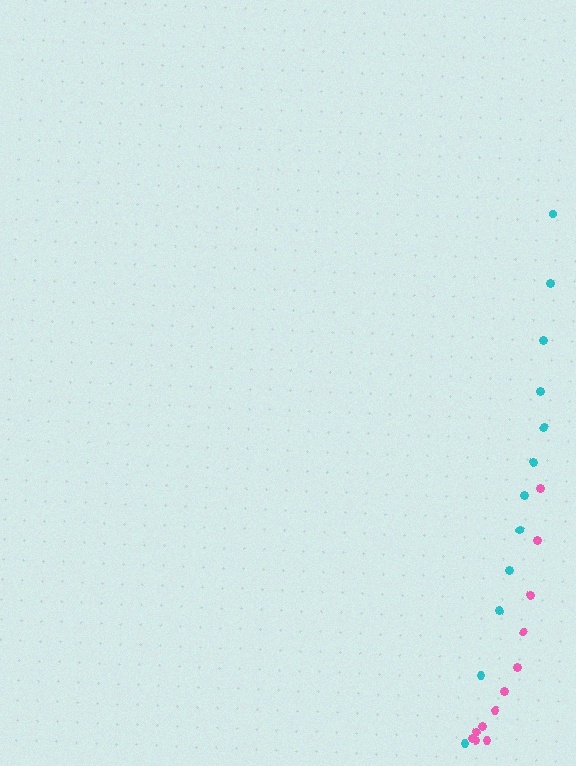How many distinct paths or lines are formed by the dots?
There are 2 distinct paths.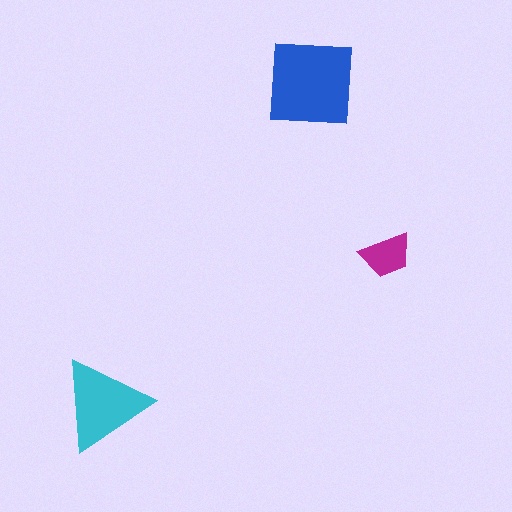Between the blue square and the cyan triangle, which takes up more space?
The blue square.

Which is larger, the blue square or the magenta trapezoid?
The blue square.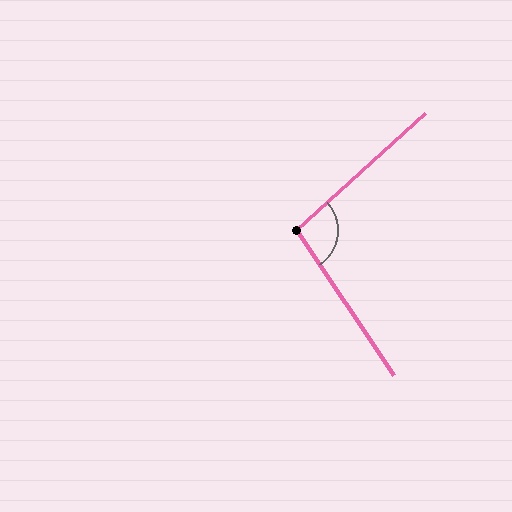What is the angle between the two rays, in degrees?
Approximately 98 degrees.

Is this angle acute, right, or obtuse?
It is obtuse.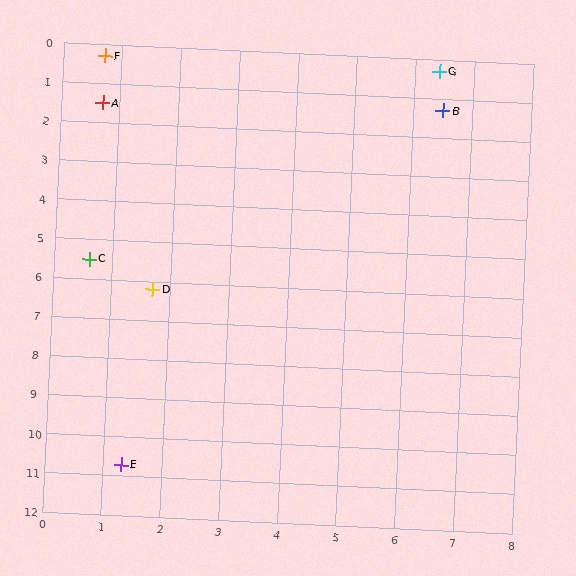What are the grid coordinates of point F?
Point F is at approximately (0.7, 0.3).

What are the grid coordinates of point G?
Point G is at approximately (6.4, 0.3).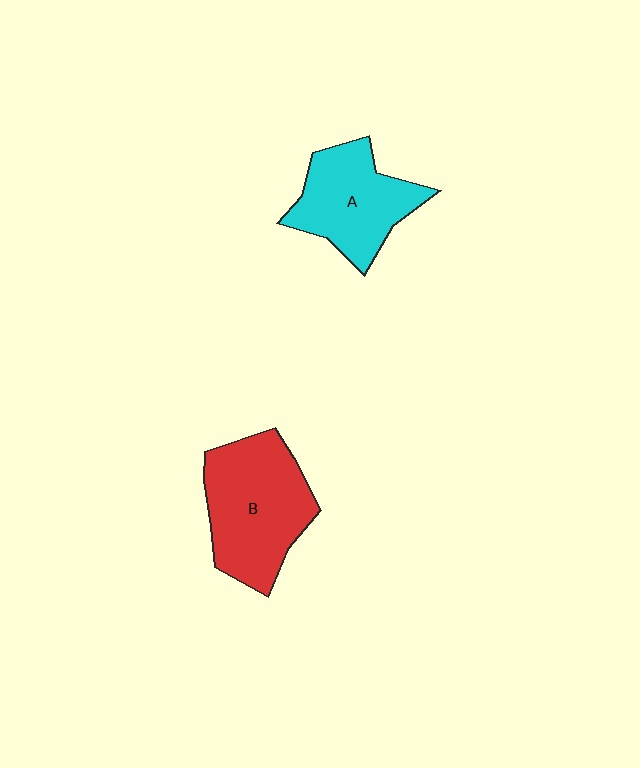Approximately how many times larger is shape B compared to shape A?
Approximately 1.3 times.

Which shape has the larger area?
Shape B (red).